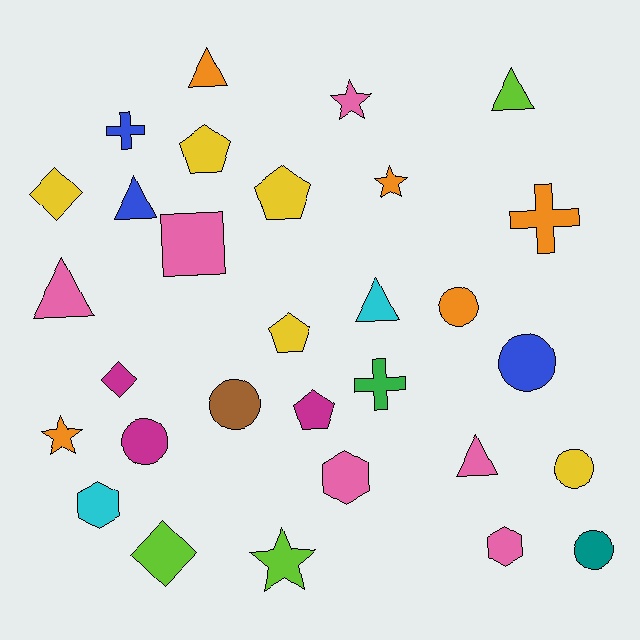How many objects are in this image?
There are 30 objects.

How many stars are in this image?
There are 4 stars.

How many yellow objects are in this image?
There are 5 yellow objects.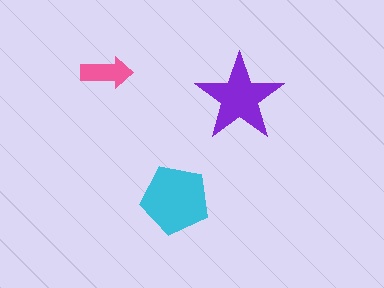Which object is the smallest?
The pink arrow.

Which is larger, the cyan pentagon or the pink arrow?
The cyan pentagon.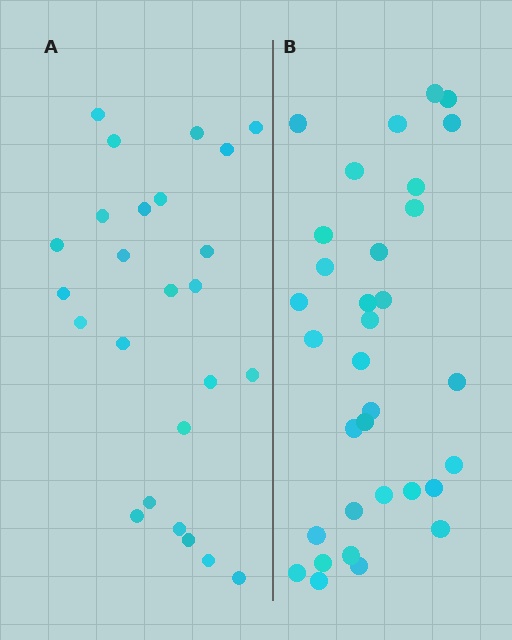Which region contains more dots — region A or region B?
Region B (the right region) has more dots.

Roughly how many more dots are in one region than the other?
Region B has roughly 8 or so more dots than region A.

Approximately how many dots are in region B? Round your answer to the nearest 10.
About 30 dots. (The exact count is 33, which rounds to 30.)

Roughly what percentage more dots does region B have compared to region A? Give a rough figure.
About 30% more.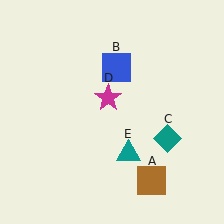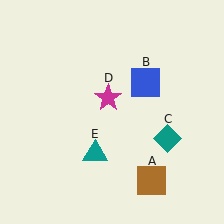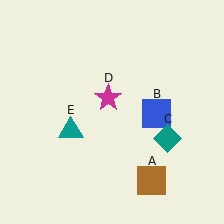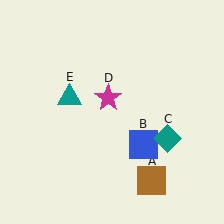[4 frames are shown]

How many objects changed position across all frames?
2 objects changed position: blue square (object B), teal triangle (object E).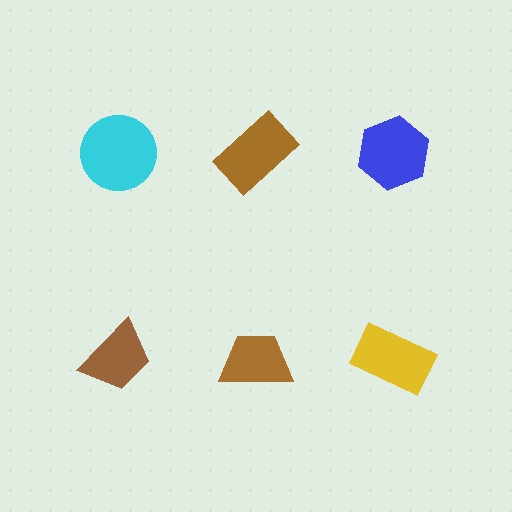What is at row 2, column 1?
A brown trapezoid.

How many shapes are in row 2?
3 shapes.